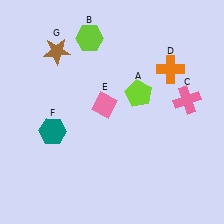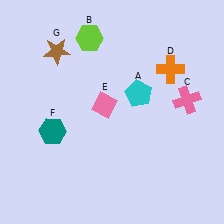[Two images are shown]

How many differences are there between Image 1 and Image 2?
There is 1 difference between the two images.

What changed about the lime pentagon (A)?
In Image 1, A is lime. In Image 2, it changed to cyan.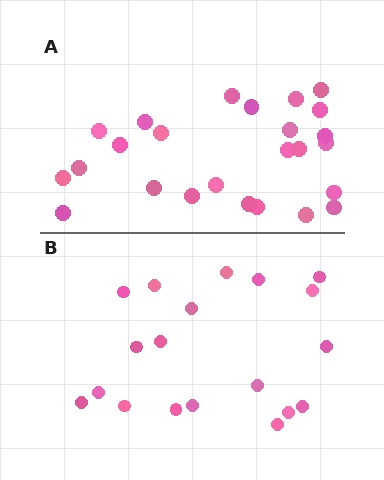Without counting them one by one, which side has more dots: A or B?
Region A (the top region) has more dots.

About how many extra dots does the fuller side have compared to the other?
Region A has about 6 more dots than region B.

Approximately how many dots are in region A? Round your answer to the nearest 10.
About 20 dots. (The exact count is 25, which rounds to 20.)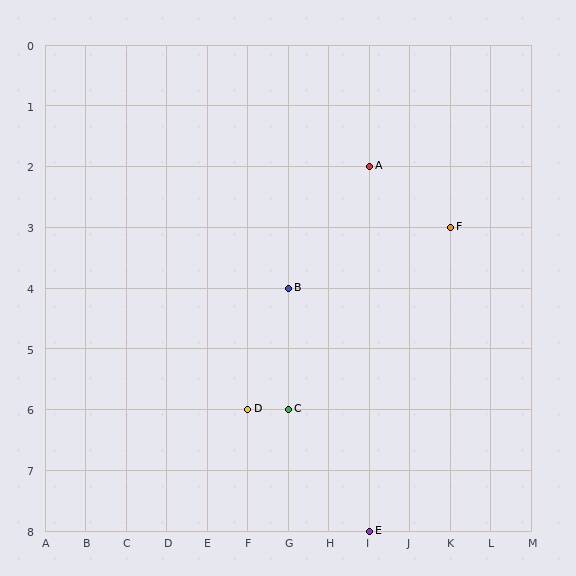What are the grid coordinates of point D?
Point D is at grid coordinates (F, 6).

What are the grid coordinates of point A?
Point A is at grid coordinates (I, 2).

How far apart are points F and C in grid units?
Points F and C are 4 columns and 3 rows apart (about 5.0 grid units diagonally).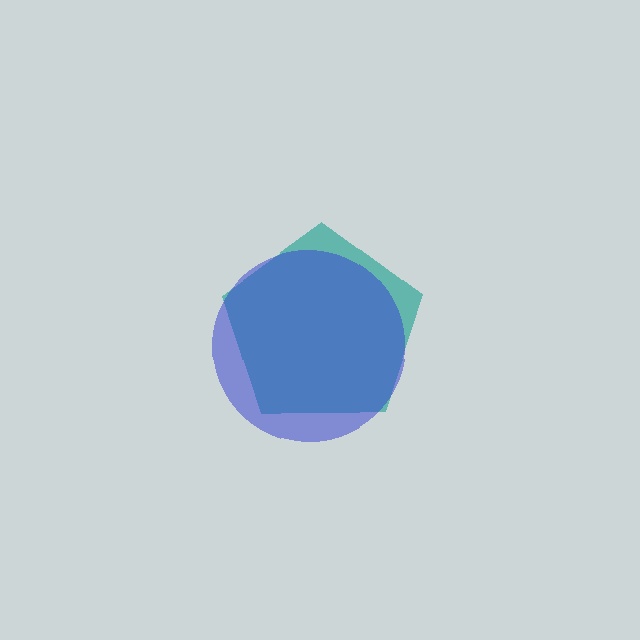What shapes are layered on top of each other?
The layered shapes are: a teal pentagon, a blue circle.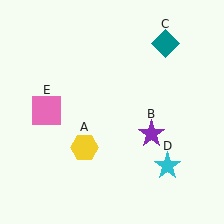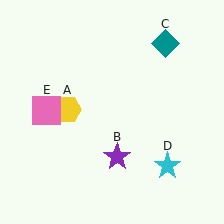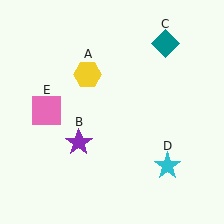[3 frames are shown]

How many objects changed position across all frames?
2 objects changed position: yellow hexagon (object A), purple star (object B).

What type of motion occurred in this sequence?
The yellow hexagon (object A), purple star (object B) rotated clockwise around the center of the scene.